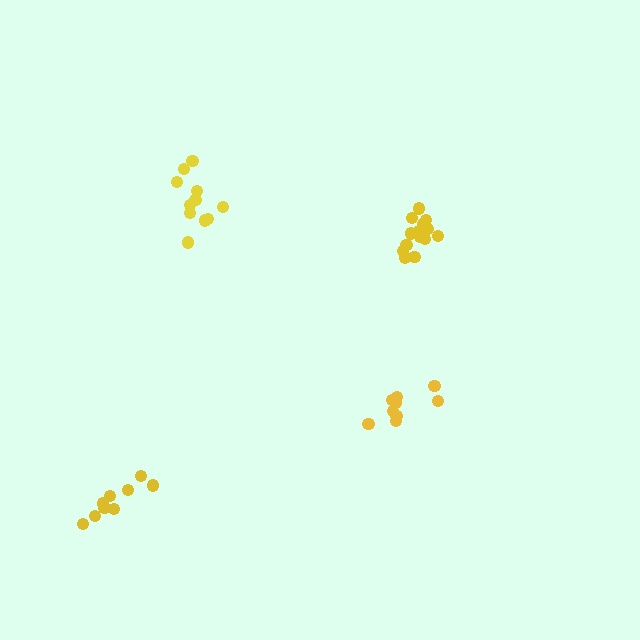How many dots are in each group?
Group 1: 9 dots, Group 2: 15 dots, Group 3: 11 dots, Group 4: 9 dots (44 total).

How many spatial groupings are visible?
There are 4 spatial groupings.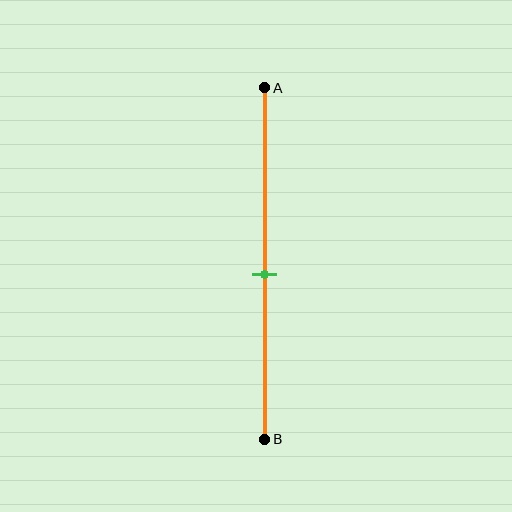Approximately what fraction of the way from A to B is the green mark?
The green mark is approximately 55% of the way from A to B.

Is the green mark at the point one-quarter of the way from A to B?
No, the mark is at about 55% from A, not at the 25% one-quarter point.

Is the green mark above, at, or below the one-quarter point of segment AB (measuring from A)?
The green mark is below the one-quarter point of segment AB.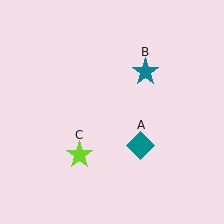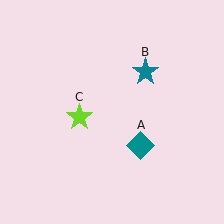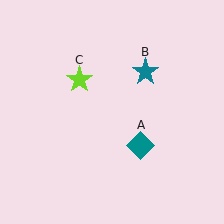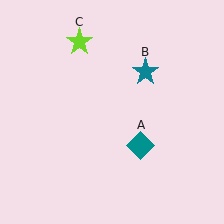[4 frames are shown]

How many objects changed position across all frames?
1 object changed position: lime star (object C).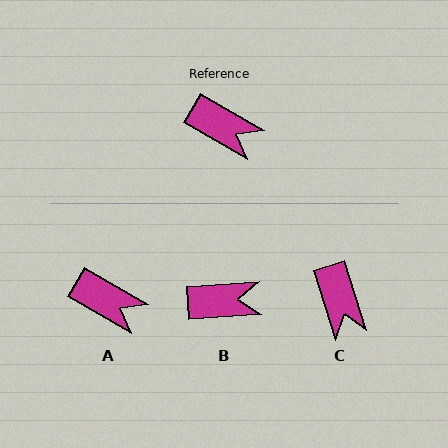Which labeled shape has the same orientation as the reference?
A.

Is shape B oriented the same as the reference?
No, it is off by about 35 degrees.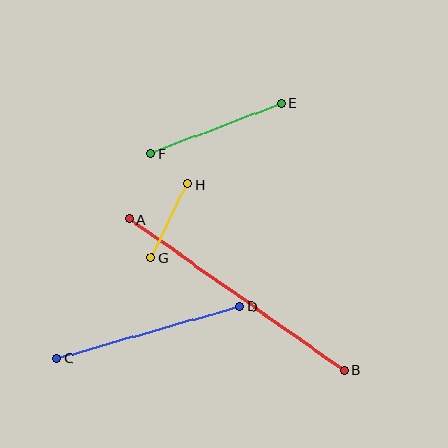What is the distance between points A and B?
The distance is approximately 262 pixels.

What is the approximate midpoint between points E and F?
The midpoint is at approximately (216, 128) pixels.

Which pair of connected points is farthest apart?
Points A and B are farthest apart.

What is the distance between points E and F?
The distance is approximately 140 pixels.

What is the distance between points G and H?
The distance is approximately 82 pixels.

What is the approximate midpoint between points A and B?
The midpoint is at approximately (236, 295) pixels.